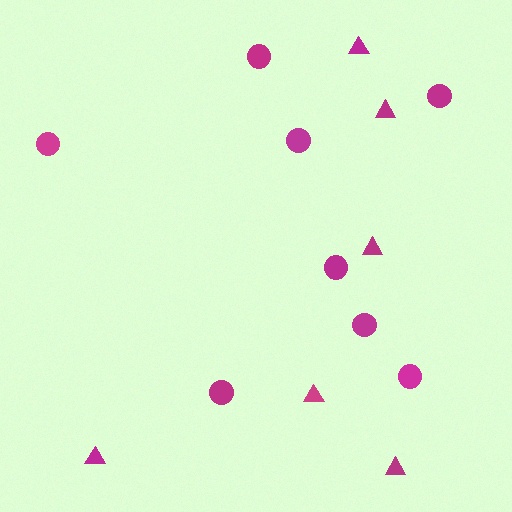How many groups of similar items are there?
There are 2 groups: one group of triangles (6) and one group of circles (8).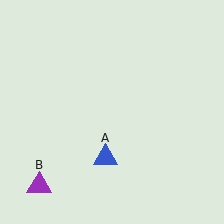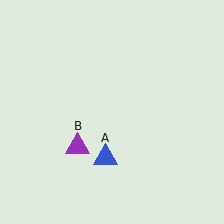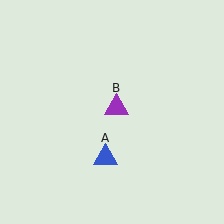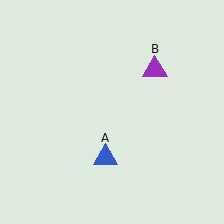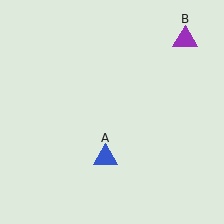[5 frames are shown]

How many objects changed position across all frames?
1 object changed position: purple triangle (object B).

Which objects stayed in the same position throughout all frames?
Blue triangle (object A) remained stationary.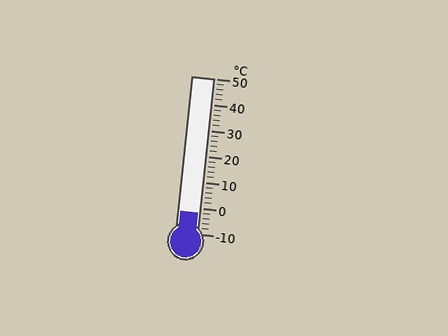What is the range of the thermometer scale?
The thermometer scale ranges from -10°C to 50°C.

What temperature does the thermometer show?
The thermometer shows approximately -2°C.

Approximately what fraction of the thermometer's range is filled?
The thermometer is filled to approximately 15% of its range.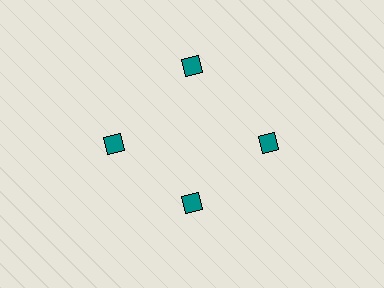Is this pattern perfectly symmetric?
No. The 4 teal diamonds are arranged in a ring, but one element near the 6 o'clock position is pulled inward toward the center, breaking the 4-fold rotational symmetry.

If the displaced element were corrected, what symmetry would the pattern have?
It would have 4-fold rotational symmetry — the pattern would map onto itself every 90 degrees.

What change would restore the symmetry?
The symmetry would be restored by moving it outward, back onto the ring so that all 4 diamonds sit at equal angles and equal distance from the center.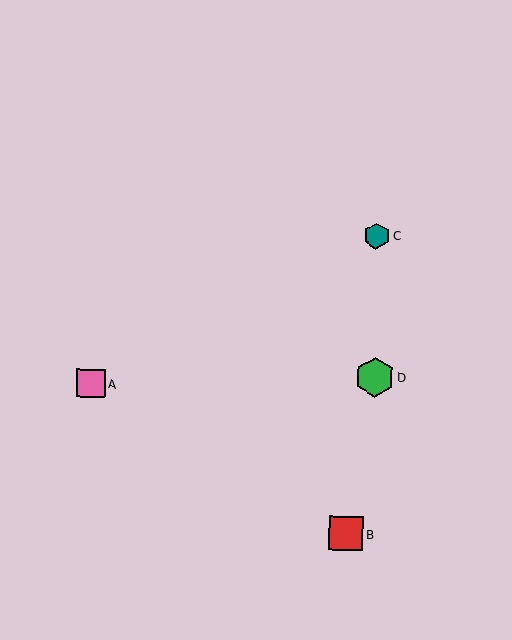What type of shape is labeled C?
Shape C is a teal hexagon.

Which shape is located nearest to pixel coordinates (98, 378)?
The pink square (labeled A) at (91, 384) is nearest to that location.